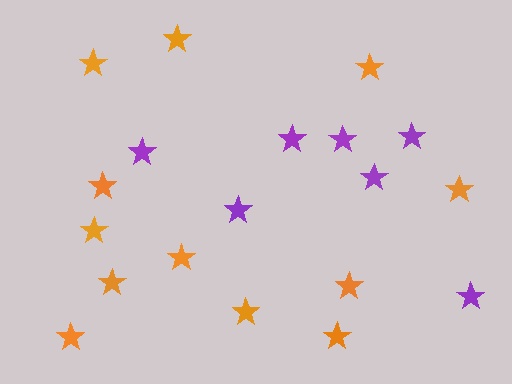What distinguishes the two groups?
There are 2 groups: one group of purple stars (7) and one group of orange stars (12).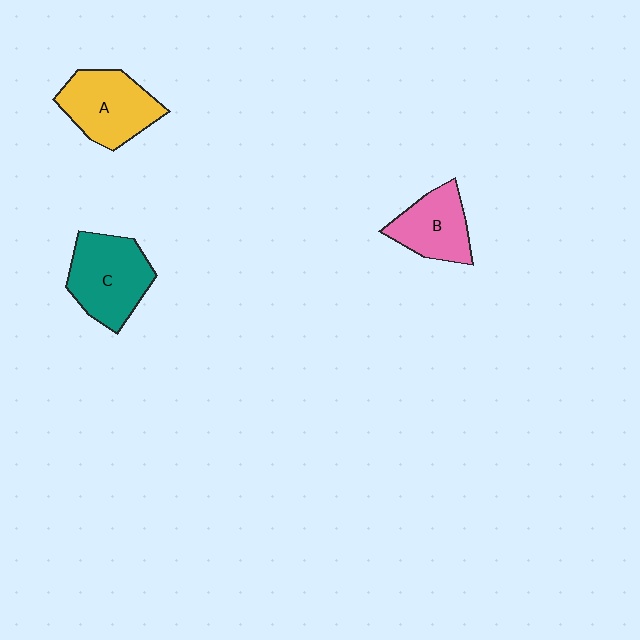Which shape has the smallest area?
Shape B (pink).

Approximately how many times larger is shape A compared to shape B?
Approximately 1.3 times.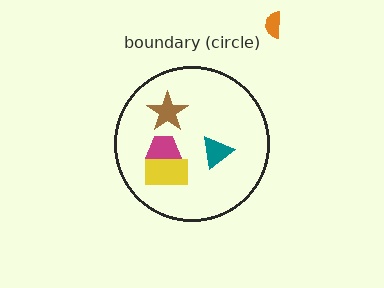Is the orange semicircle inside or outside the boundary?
Outside.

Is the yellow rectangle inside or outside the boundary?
Inside.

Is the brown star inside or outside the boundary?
Inside.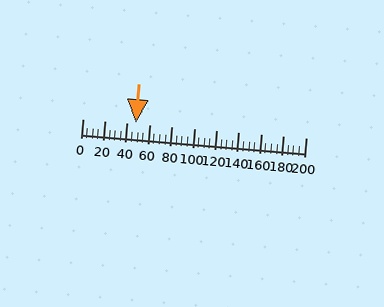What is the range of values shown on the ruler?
The ruler shows values from 0 to 200.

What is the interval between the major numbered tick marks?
The major tick marks are spaced 20 units apart.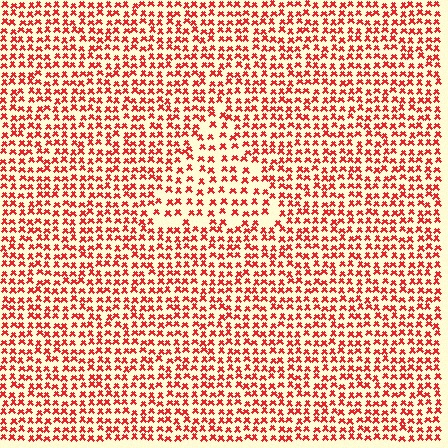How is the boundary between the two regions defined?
The boundary is defined by a change in element density (approximately 1.6x ratio). All elements are the same color, size, and shape.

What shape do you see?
I see a triangle.